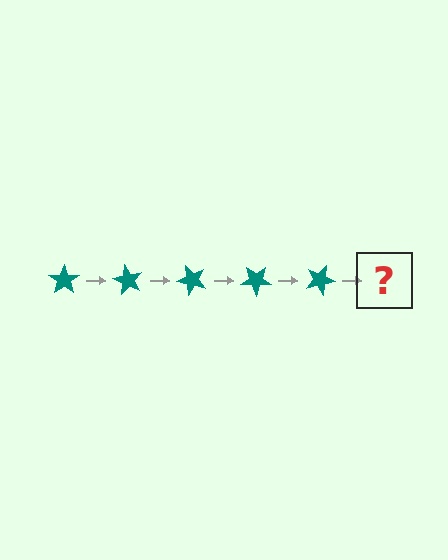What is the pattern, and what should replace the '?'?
The pattern is that the star rotates 60 degrees each step. The '?' should be a teal star rotated 300 degrees.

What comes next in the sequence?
The next element should be a teal star rotated 300 degrees.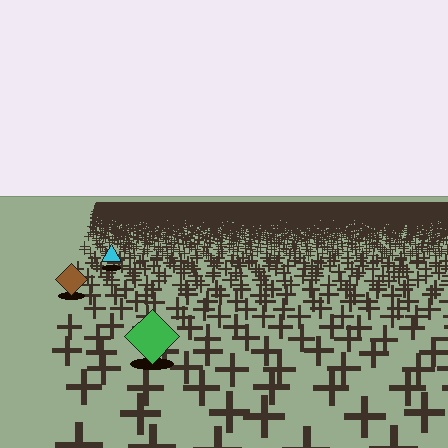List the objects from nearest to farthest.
From nearest to farthest: the green diamond, the brown diamond, the cyan triangle.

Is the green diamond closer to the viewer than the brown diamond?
Yes. The green diamond is closer — you can tell from the texture gradient: the ground texture is coarser near it.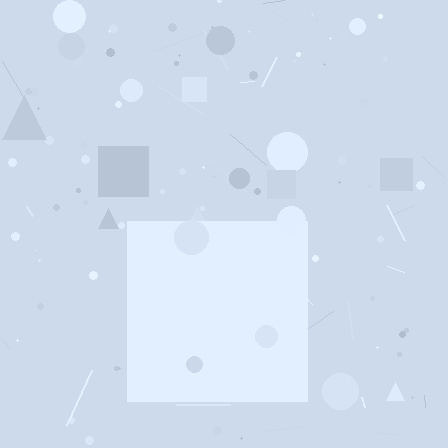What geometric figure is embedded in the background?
A square is embedded in the background.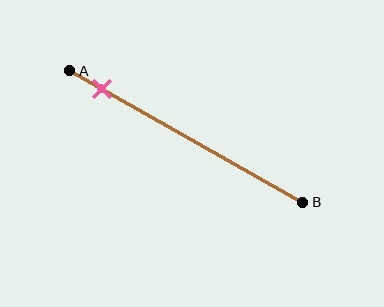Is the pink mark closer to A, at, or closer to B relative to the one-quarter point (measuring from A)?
The pink mark is closer to point A than the one-quarter point of segment AB.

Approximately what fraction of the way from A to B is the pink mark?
The pink mark is approximately 15% of the way from A to B.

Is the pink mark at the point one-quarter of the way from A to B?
No, the mark is at about 15% from A, not at the 25% one-quarter point.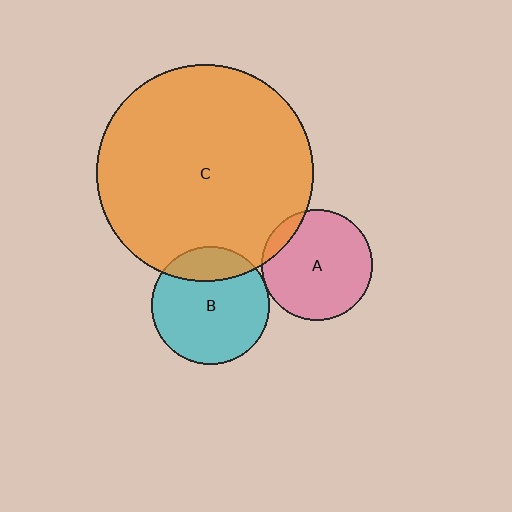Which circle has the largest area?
Circle C (orange).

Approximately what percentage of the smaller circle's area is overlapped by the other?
Approximately 10%.